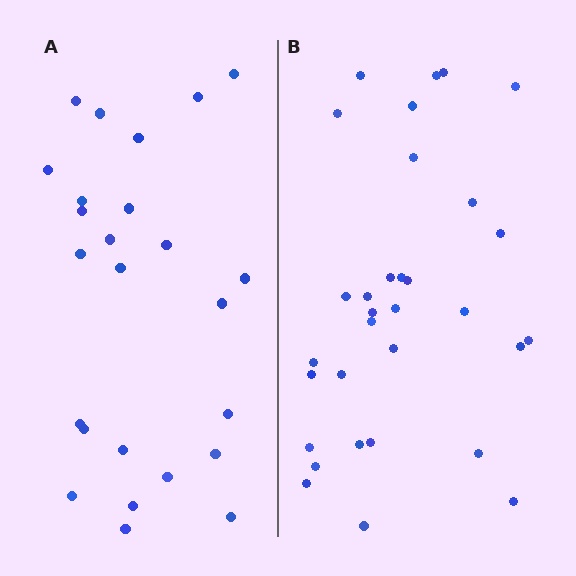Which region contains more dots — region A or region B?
Region B (the right region) has more dots.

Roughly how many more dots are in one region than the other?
Region B has roughly 8 or so more dots than region A.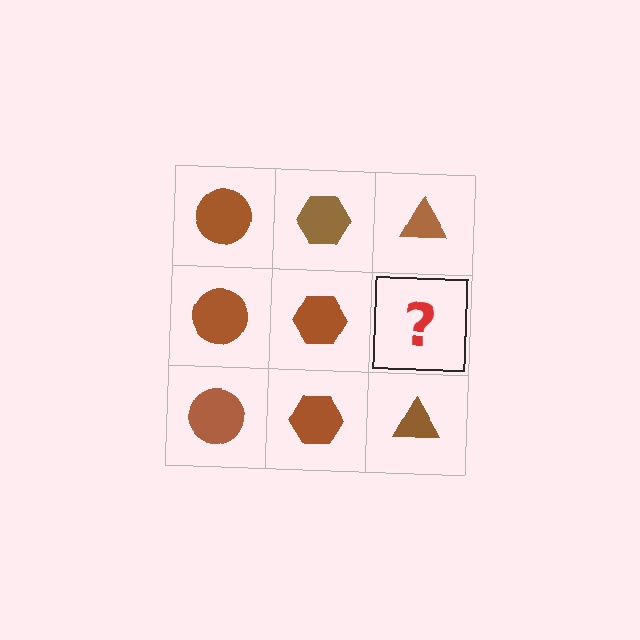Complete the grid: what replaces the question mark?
The question mark should be replaced with a brown triangle.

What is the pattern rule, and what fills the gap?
The rule is that each column has a consistent shape. The gap should be filled with a brown triangle.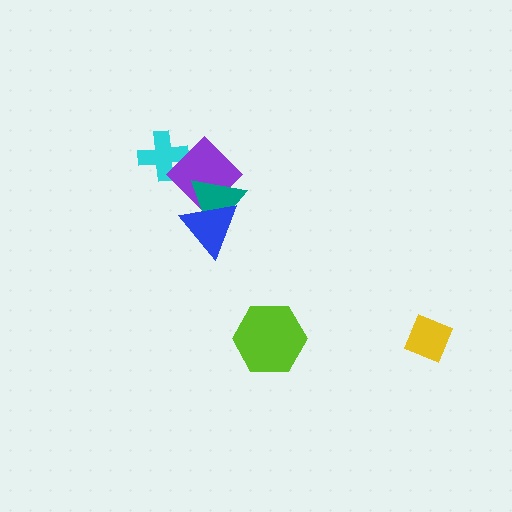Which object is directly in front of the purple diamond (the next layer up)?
The teal triangle is directly in front of the purple diamond.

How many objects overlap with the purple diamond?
3 objects overlap with the purple diamond.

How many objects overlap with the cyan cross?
1 object overlaps with the cyan cross.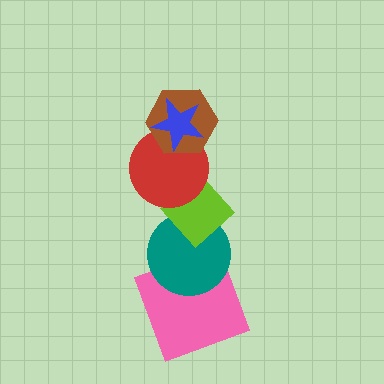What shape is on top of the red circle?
The brown hexagon is on top of the red circle.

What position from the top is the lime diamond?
The lime diamond is 4th from the top.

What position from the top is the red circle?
The red circle is 3rd from the top.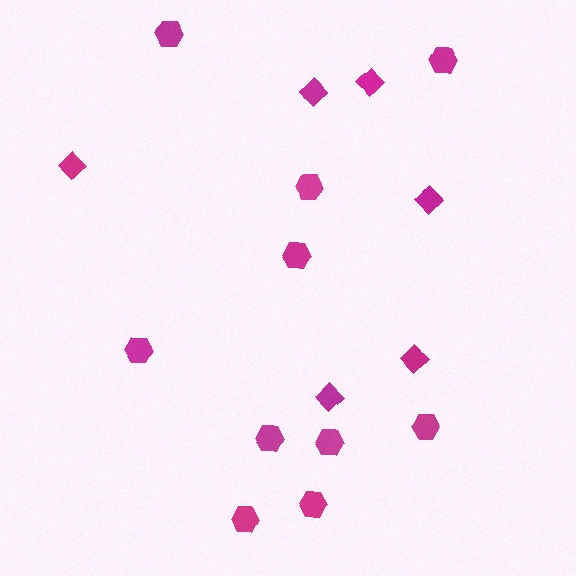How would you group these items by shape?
There are 2 groups: one group of hexagons (10) and one group of diamonds (6).